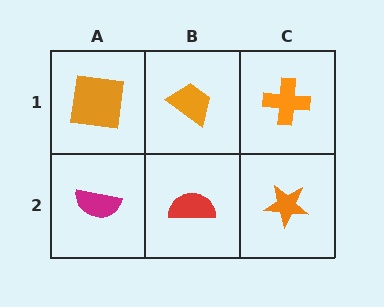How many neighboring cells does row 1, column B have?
3.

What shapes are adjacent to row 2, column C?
An orange cross (row 1, column C), a red semicircle (row 2, column B).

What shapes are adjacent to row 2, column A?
An orange square (row 1, column A), a red semicircle (row 2, column B).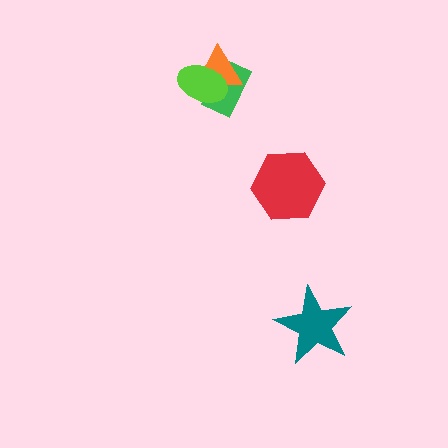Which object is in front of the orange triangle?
The lime ellipse is in front of the orange triangle.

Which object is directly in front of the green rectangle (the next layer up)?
The orange triangle is directly in front of the green rectangle.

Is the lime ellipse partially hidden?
No, no other shape covers it.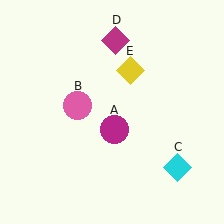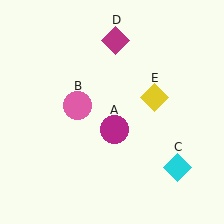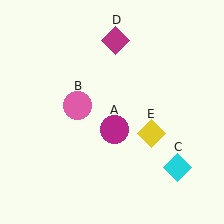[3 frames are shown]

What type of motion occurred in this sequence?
The yellow diamond (object E) rotated clockwise around the center of the scene.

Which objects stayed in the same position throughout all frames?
Magenta circle (object A) and pink circle (object B) and cyan diamond (object C) and magenta diamond (object D) remained stationary.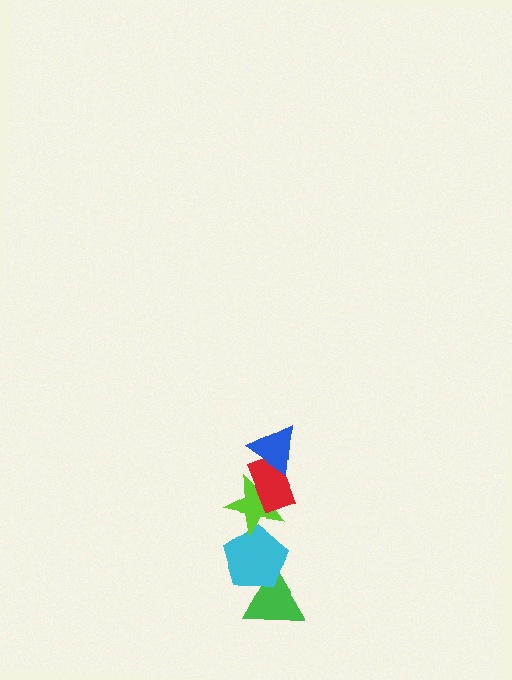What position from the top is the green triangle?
The green triangle is 5th from the top.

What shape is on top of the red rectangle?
The blue triangle is on top of the red rectangle.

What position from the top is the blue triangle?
The blue triangle is 1st from the top.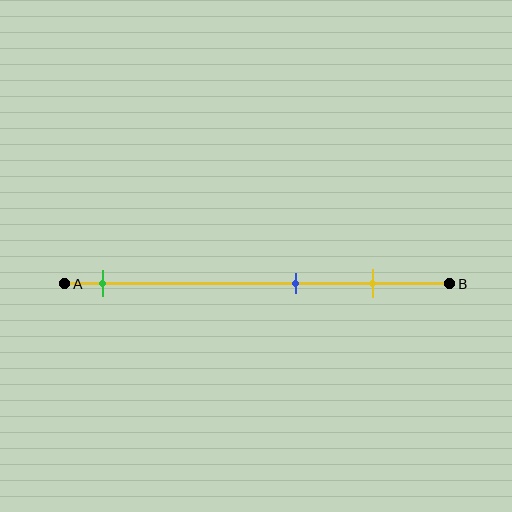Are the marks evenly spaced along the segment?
No, the marks are not evenly spaced.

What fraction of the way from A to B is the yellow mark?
The yellow mark is approximately 80% (0.8) of the way from A to B.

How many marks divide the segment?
There are 3 marks dividing the segment.